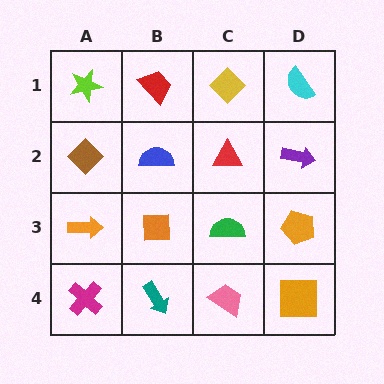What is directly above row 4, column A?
An orange arrow.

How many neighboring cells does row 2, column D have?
3.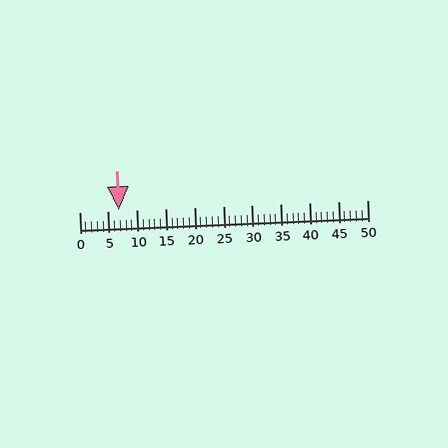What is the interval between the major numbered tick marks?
The major tick marks are spaced 5 units apart.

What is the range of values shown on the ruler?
The ruler shows values from 0 to 50.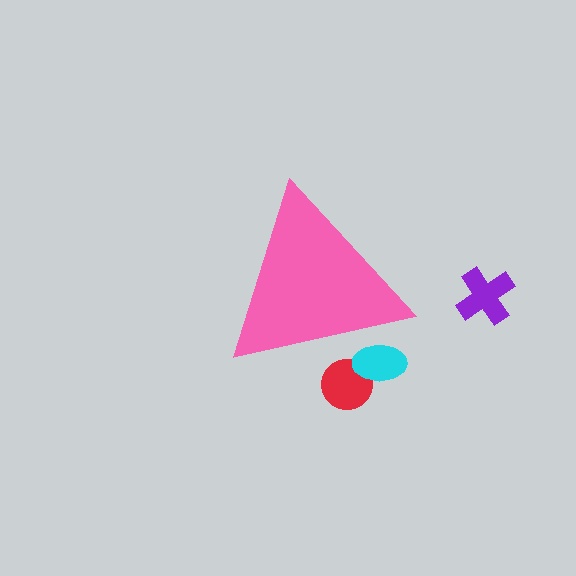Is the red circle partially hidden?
Yes, the red circle is partially hidden behind the pink triangle.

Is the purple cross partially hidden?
No, the purple cross is fully visible.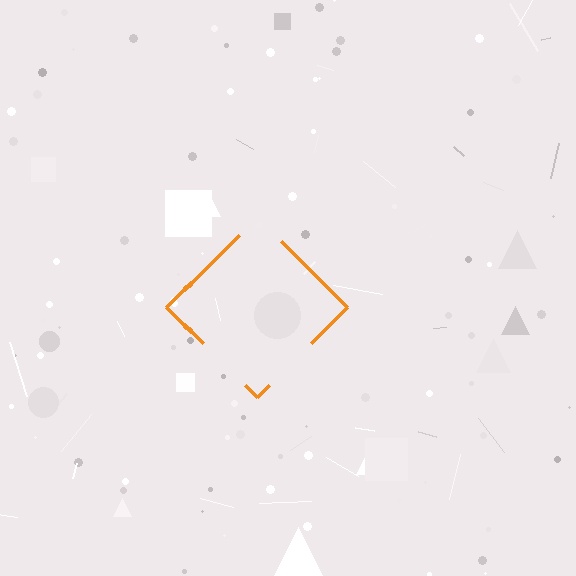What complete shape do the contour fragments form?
The contour fragments form a diamond.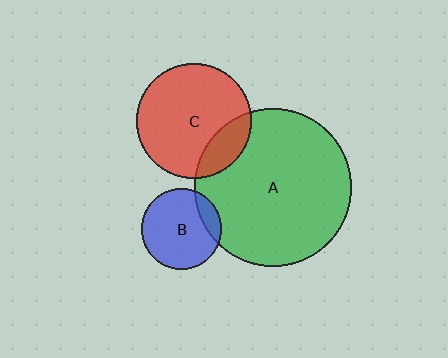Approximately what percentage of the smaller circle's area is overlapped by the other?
Approximately 15%.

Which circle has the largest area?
Circle A (green).